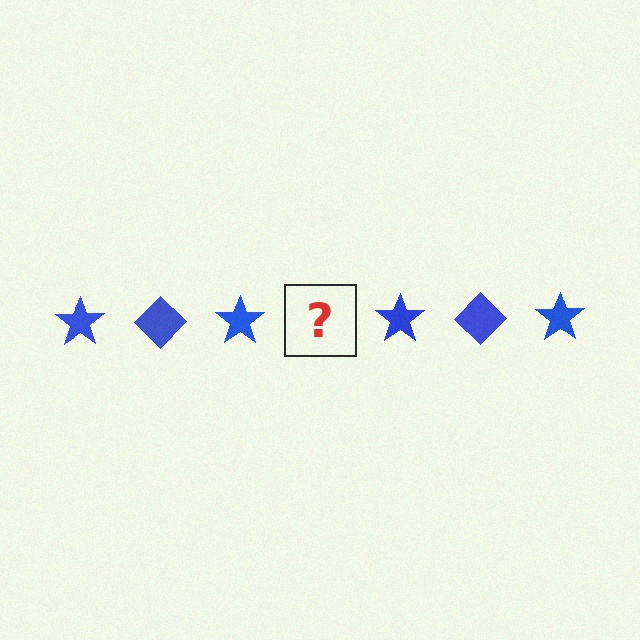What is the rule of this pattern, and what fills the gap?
The rule is that the pattern cycles through star, diamond shapes in blue. The gap should be filled with a blue diamond.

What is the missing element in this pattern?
The missing element is a blue diamond.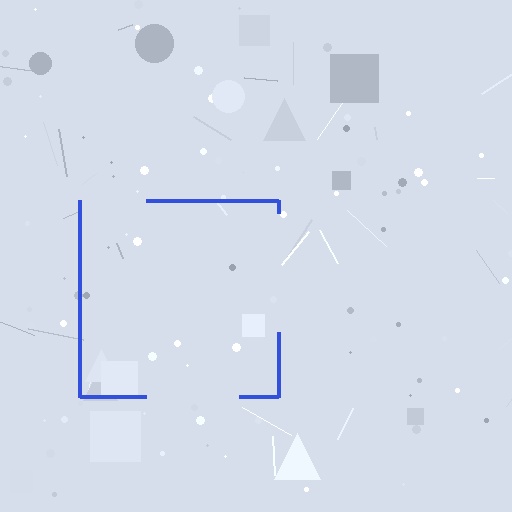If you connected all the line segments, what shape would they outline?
They would outline a square.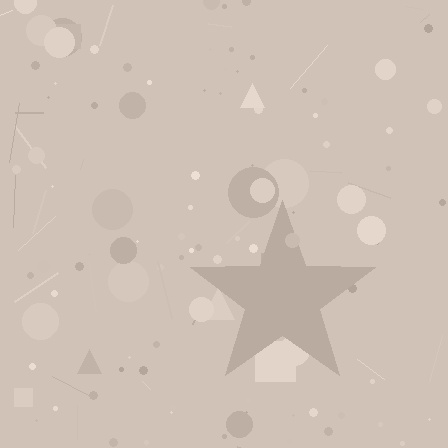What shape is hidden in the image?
A star is hidden in the image.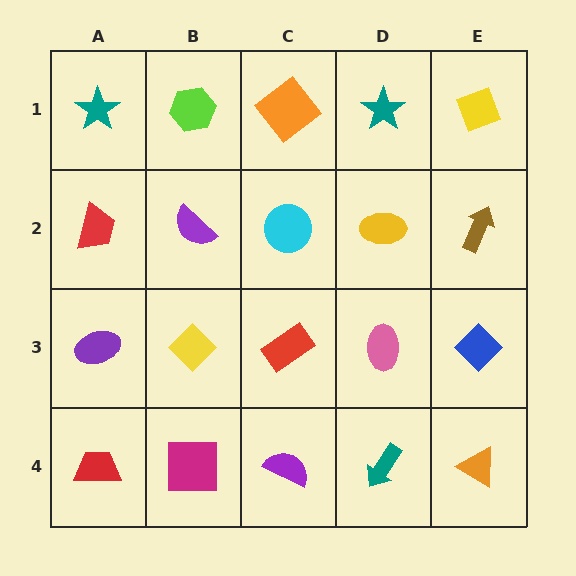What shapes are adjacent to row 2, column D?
A teal star (row 1, column D), a pink ellipse (row 3, column D), a cyan circle (row 2, column C), a brown arrow (row 2, column E).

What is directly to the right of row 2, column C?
A yellow ellipse.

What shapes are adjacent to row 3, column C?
A cyan circle (row 2, column C), a purple semicircle (row 4, column C), a yellow diamond (row 3, column B), a pink ellipse (row 3, column D).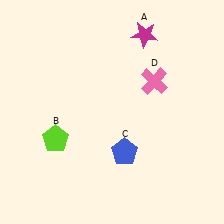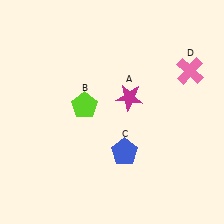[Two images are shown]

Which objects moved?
The objects that moved are: the magenta star (A), the lime pentagon (B), the pink cross (D).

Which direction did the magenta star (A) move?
The magenta star (A) moved down.